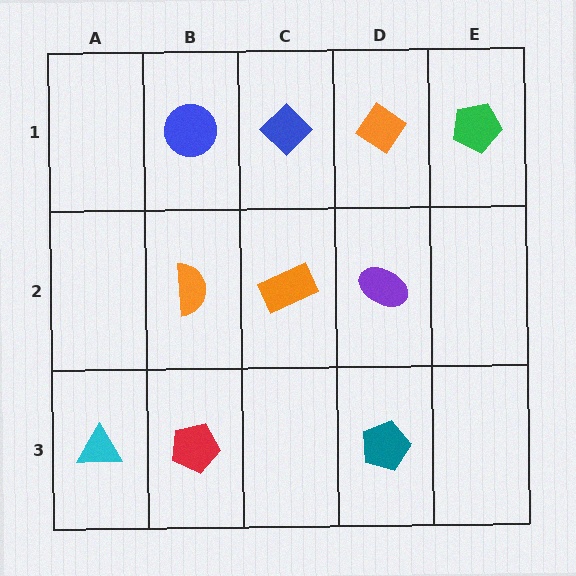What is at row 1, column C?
A blue diamond.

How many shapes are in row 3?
3 shapes.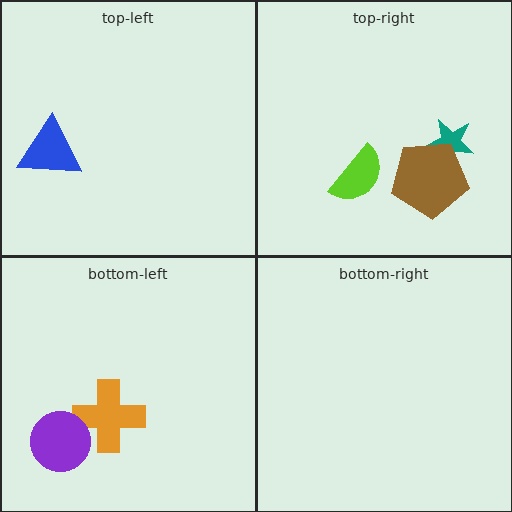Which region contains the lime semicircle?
The top-right region.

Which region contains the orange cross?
The bottom-left region.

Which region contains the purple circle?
The bottom-left region.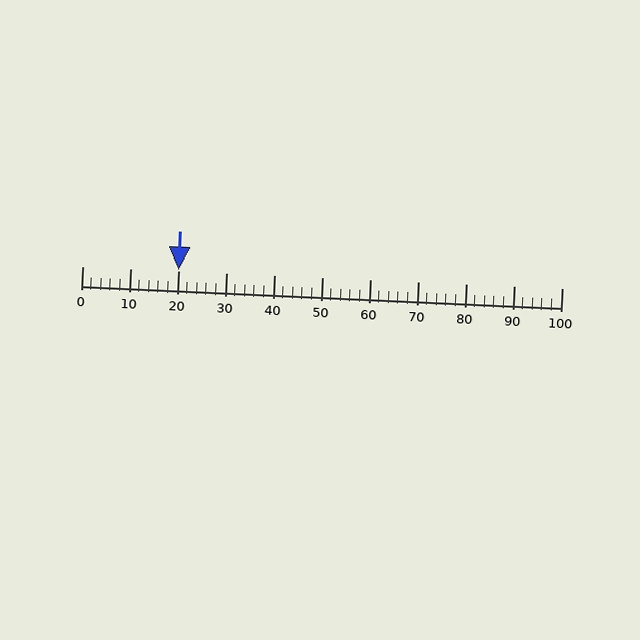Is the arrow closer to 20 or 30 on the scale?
The arrow is closer to 20.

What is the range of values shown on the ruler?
The ruler shows values from 0 to 100.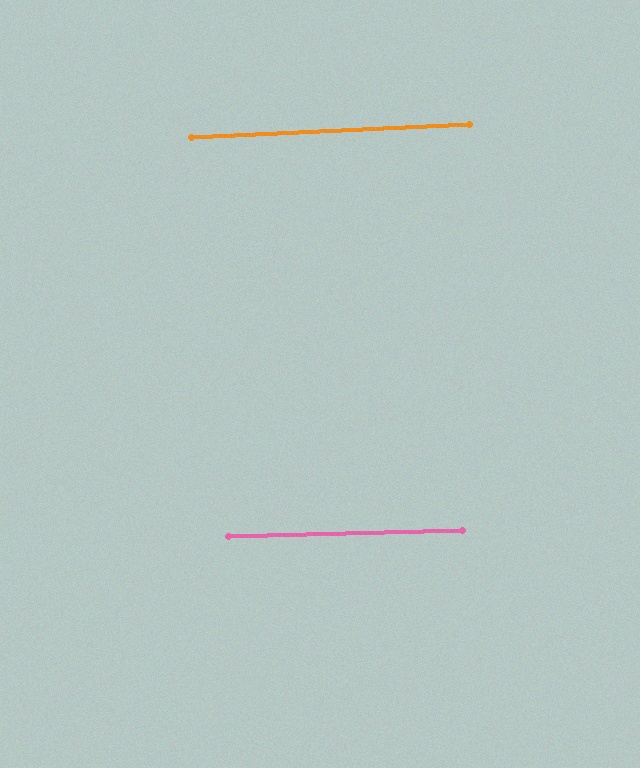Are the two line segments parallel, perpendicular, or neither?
Parallel — their directions differ by only 1.3°.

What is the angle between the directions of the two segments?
Approximately 1 degree.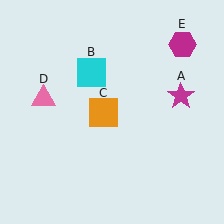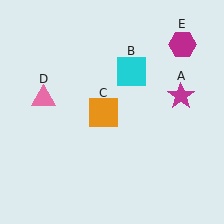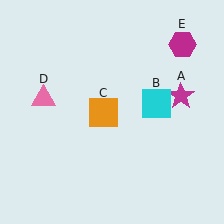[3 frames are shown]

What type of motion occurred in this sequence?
The cyan square (object B) rotated clockwise around the center of the scene.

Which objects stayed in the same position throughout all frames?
Magenta star (object A) and orange square (object C) and pink triangle (object D) and magenta hexagon (object E) remained stationary.